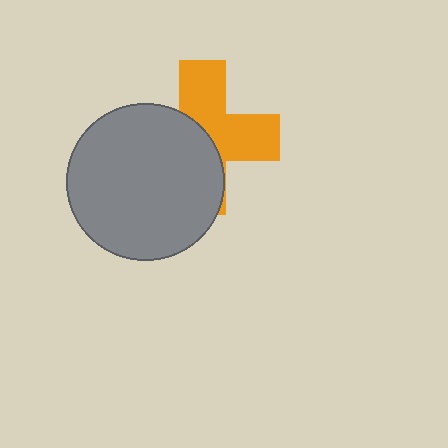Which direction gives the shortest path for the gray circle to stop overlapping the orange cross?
Moving toward the lower-left gives the shortest separation.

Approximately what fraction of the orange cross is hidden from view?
Roughly 51% of the orange cross is hidden behind the gray circle.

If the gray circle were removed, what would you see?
You would see the complete orange cross.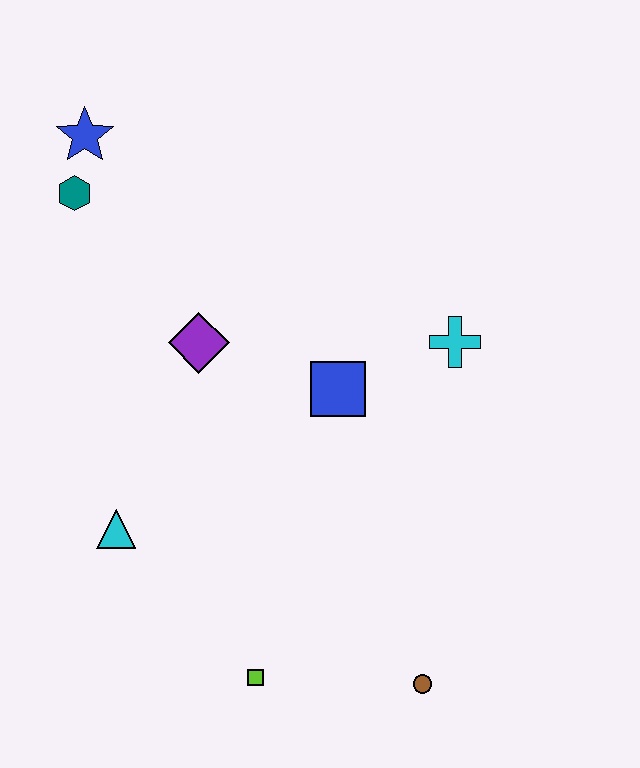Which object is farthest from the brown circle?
The blue star is farthest from the brown circle.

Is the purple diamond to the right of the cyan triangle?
Yes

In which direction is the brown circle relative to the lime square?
The brown circle is to the right of the lime square.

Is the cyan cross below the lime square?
No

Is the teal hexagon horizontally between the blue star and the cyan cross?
No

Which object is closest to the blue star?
The teal hexagon is closest to the blue star.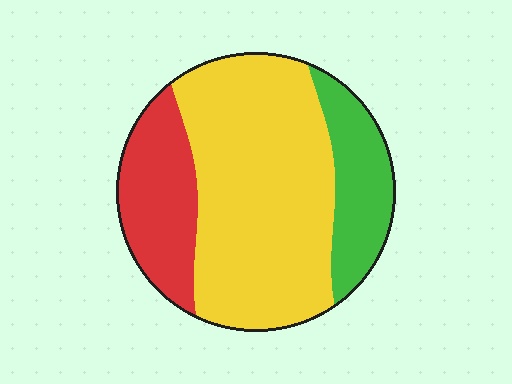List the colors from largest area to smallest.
From largest to smallest: yellow, red, green.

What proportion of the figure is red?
Red covers about 20% of the figure.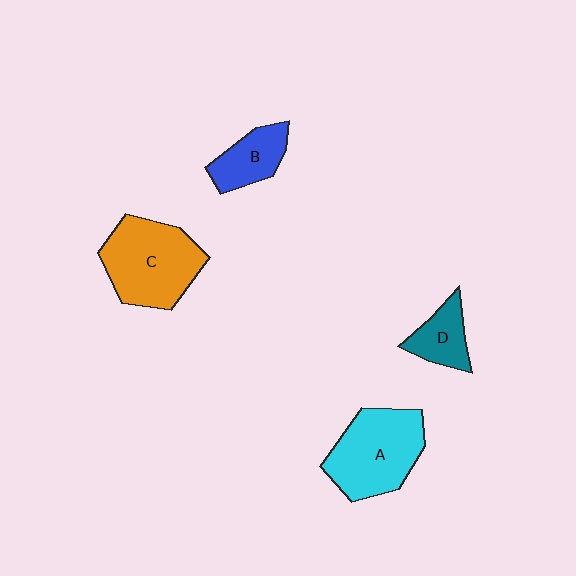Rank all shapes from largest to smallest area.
From largest to smallest: C (orange), A (cyan), B (blue), D (teal).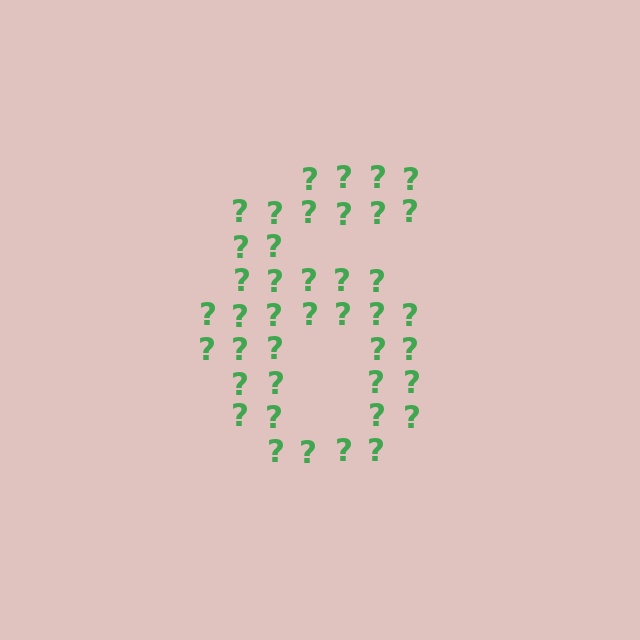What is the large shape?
The large shape is the digit 6.